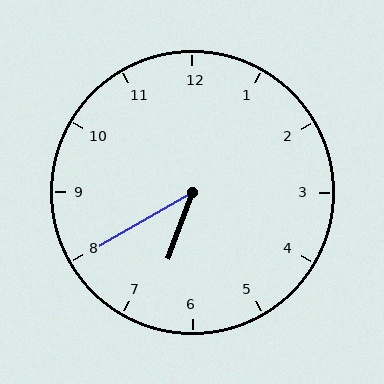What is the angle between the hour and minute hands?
Approximately 40 degrees.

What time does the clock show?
6:40.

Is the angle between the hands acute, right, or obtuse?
It is acute.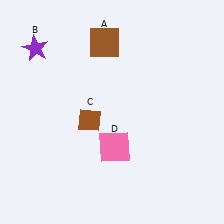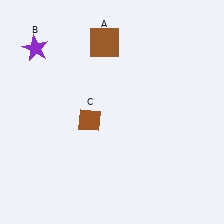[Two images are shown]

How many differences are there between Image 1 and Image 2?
There is 1 difference between the two images.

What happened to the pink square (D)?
The pink square (D) was removed in Image 2. It was in the bottom-right area of Image 1.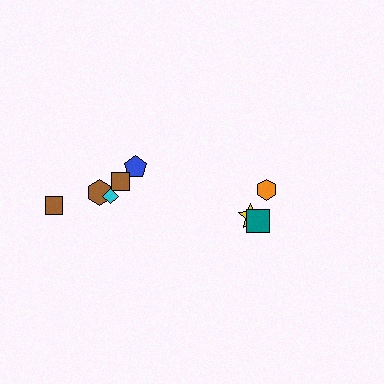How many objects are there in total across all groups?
There are 8 objects.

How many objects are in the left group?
There are 5 objects.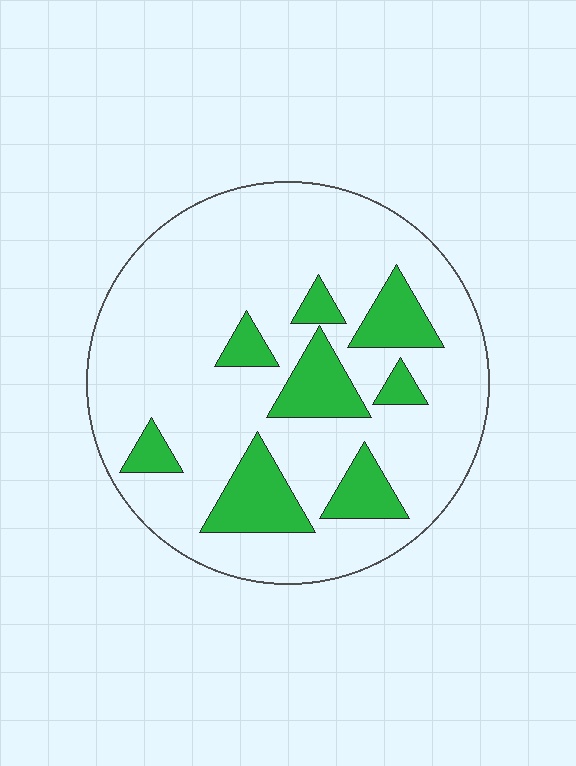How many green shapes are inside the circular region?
8.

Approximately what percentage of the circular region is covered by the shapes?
Approximately 20%.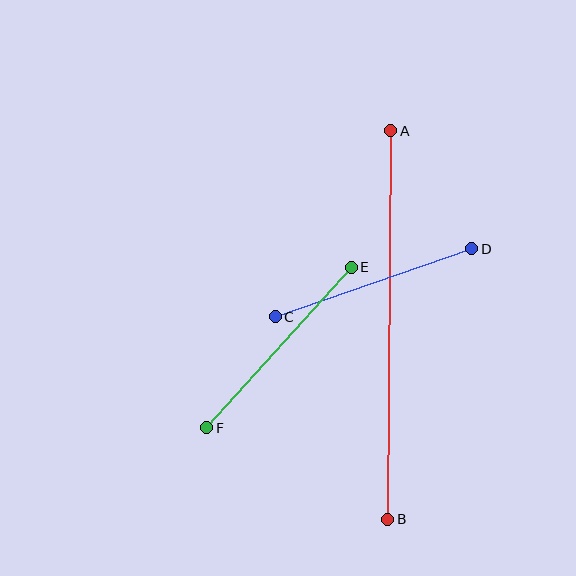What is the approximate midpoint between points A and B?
The midpoint is at approximately (389, 325) pixels.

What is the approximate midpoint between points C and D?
The midpoint is at approximately (373, 283) pixels.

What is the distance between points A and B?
The distance is approximately 389 pixels.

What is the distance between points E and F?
The distance is approximately 216 pixels.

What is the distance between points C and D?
The distance is approximately 208 pixels.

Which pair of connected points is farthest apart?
Points A and B are farthest apart.